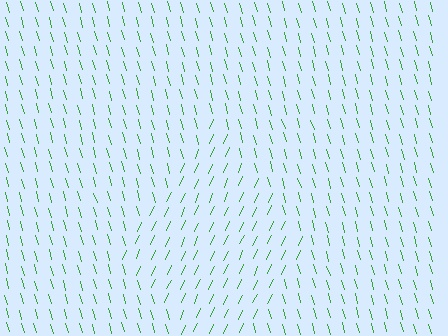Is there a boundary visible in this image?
Yes, there is a texture boundary formed by a change in line orientation.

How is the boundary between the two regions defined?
The boundary is defined purely by a change in line orientation (approximately 40 degrees difference). All lines are the same color and thickness.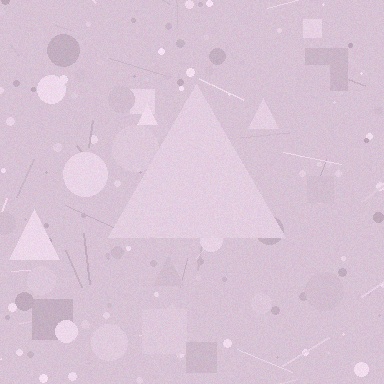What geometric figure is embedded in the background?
A triangle is embedded in the background.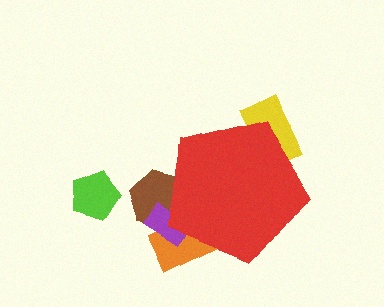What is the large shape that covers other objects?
A red pentagon.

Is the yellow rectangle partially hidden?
Yes, the yellow rectangle is partially hidden behind the red pentagon.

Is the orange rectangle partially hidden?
Yes, the orange rectangle is partially hidden behind the red pentagon.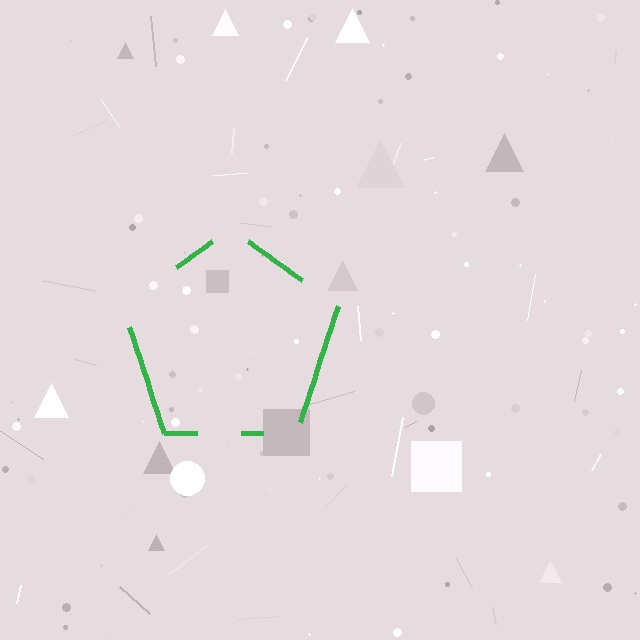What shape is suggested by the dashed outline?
The dashed outline suggests a pentagon.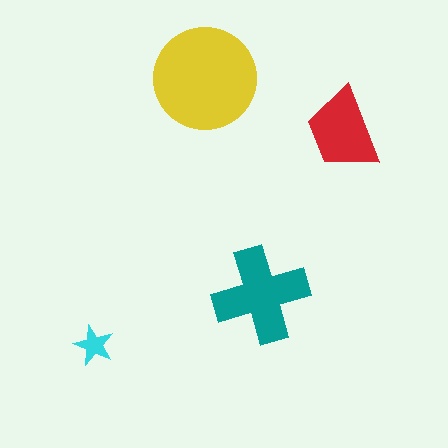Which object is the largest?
The yellow circle.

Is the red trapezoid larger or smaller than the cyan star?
Larger.